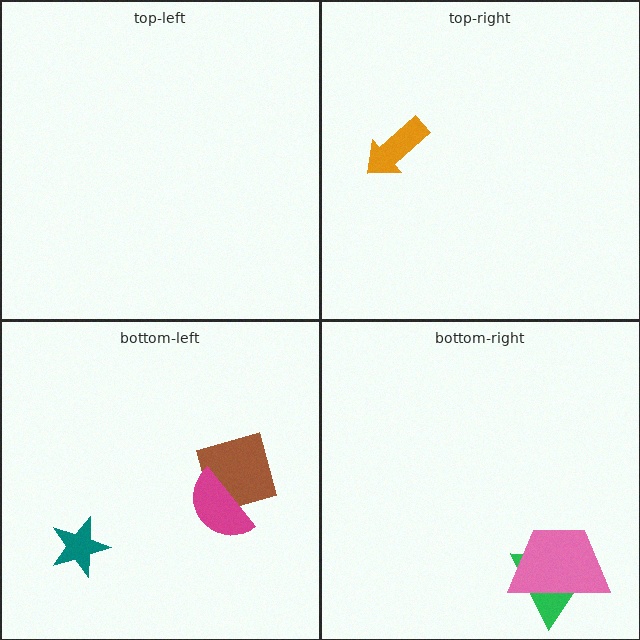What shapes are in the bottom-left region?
The brown diamond, the teal star, the magenta semicircle.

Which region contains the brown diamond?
The bottom-left region.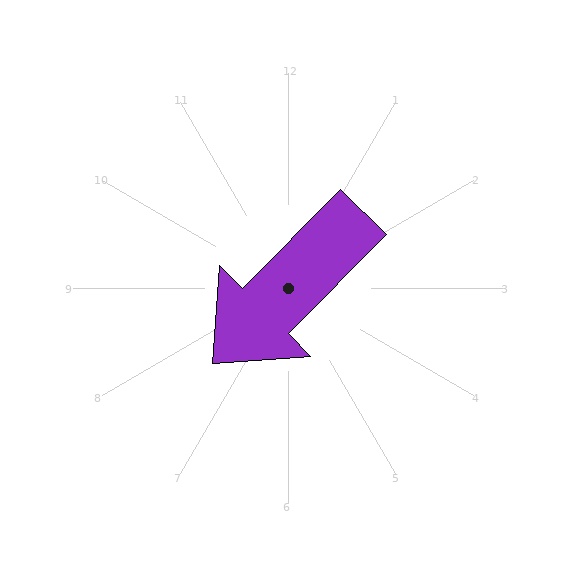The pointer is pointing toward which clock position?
Roughly 7 o'clock.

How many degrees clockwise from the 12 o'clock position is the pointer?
Approximately 225 degrees.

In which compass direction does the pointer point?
Southwest.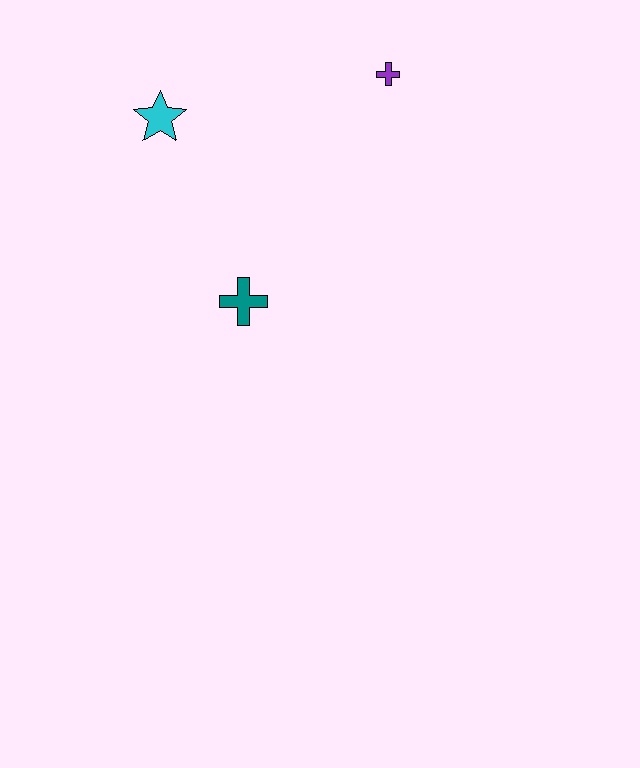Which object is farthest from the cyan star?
The purple cross is farthest from the cyan star.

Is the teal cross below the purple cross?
Yes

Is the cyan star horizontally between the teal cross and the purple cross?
No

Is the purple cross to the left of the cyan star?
No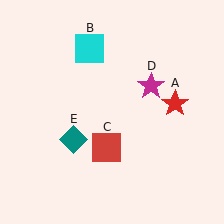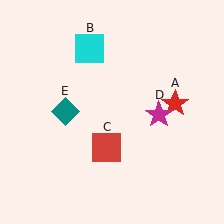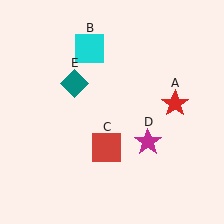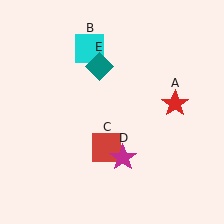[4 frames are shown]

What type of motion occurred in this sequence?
The magenta star (object D), teal diamond (object E) rotated clockwise around the center of the scene.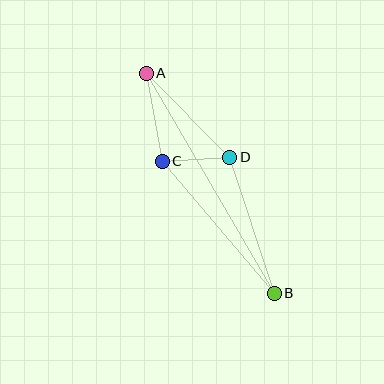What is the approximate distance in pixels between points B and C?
The distance between B and C is approximately 173 pixels.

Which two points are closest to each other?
Points C and D are closest to each other.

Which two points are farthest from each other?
Points A and B are farthest from each other.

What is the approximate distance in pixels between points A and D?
The distance between A and D is approximately 118 pixels.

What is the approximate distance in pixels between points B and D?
The distance between B and D is approximately 143 pixels.